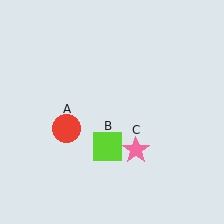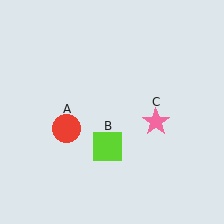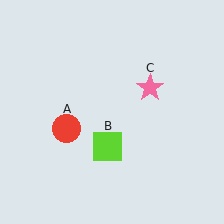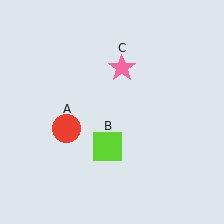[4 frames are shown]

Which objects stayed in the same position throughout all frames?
Red circle (object A) and lime square (object B) remained stationary.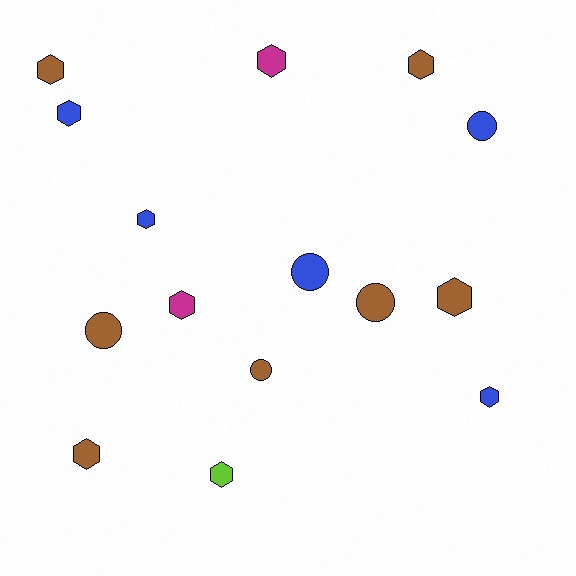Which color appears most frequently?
Brown, with 7 objects.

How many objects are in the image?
There are 15 objects.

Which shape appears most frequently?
Hexagon, with 10 objects.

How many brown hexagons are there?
There are 4 brown hexagons.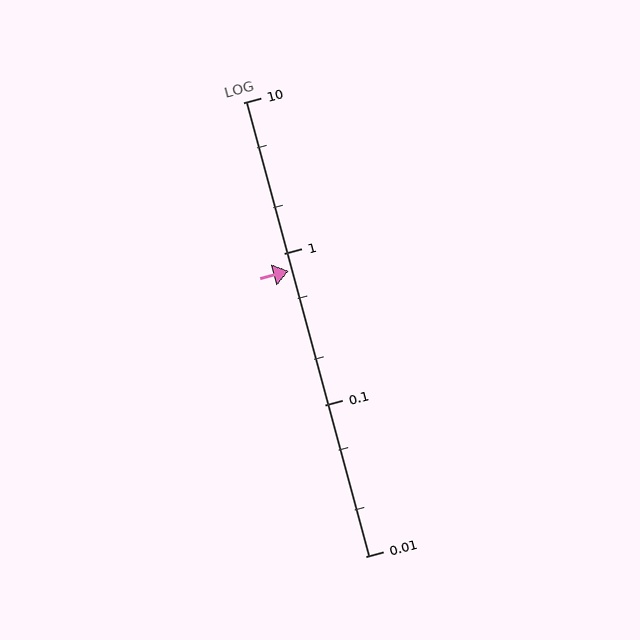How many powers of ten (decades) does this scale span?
The scale spans 3 decades, from 0.01 to 10.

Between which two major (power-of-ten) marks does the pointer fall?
The pointer is between 0.1 and 1.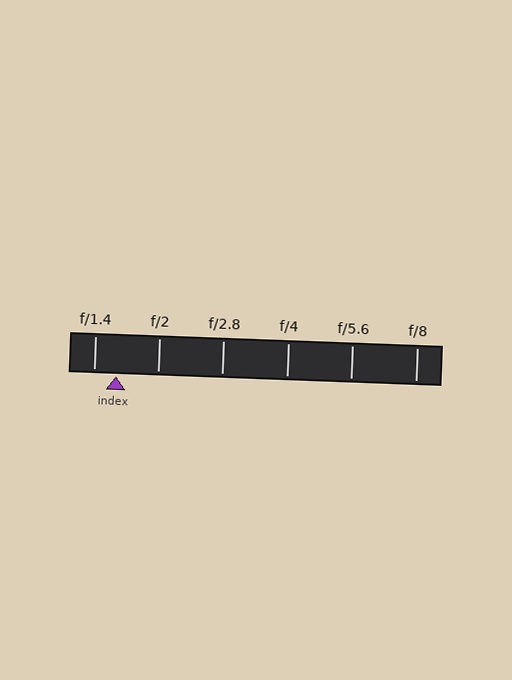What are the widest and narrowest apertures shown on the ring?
The widest aperture shown is f/1.4 and the narrowest is f/8.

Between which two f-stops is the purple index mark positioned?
The index mark is between f/1.4 and f/2.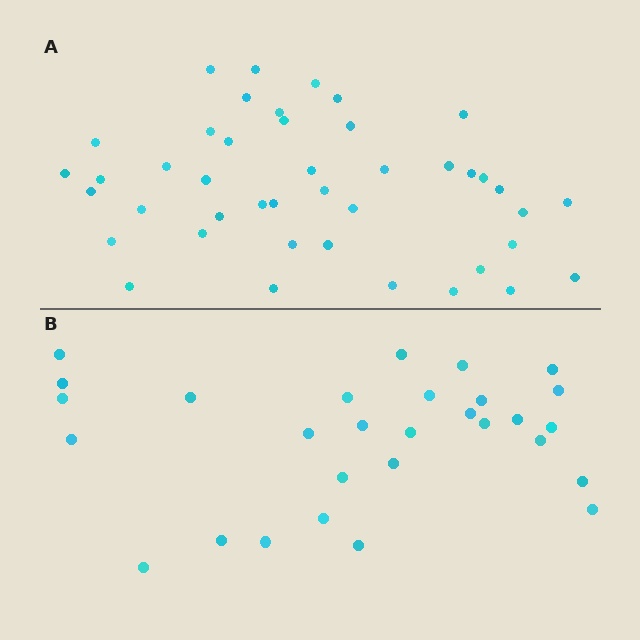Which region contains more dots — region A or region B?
Region A (the top region) has more dots.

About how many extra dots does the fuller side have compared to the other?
Region A has approximately 15 more dots than region B.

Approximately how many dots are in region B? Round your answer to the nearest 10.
About 30 dots. (The exact count is 29, which rounds to 30.)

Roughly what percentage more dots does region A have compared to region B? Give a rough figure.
About 50% more.